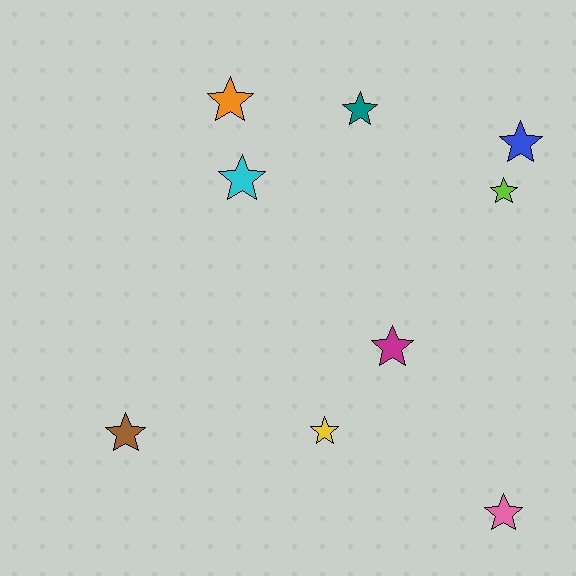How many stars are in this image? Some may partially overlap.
There are 9 stars.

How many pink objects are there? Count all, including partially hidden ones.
There is 1 pink object.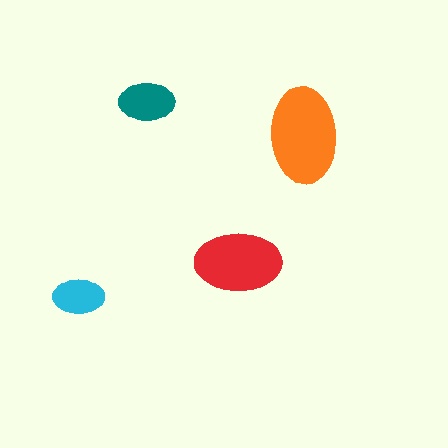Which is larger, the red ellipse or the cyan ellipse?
The red one.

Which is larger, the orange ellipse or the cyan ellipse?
The orange one.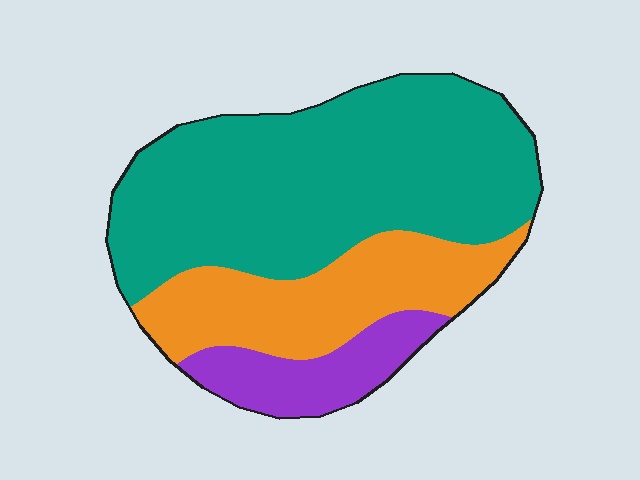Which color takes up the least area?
Purple, at roughly 15%.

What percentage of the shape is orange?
Orange covers 26% of the shape.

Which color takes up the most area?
Teal, at roughly 60%.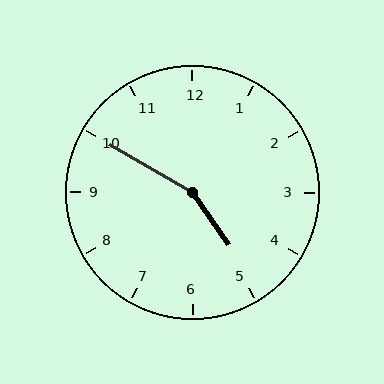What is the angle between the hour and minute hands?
Approximately 155 degrees.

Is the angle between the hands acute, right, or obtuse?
It is obtuse.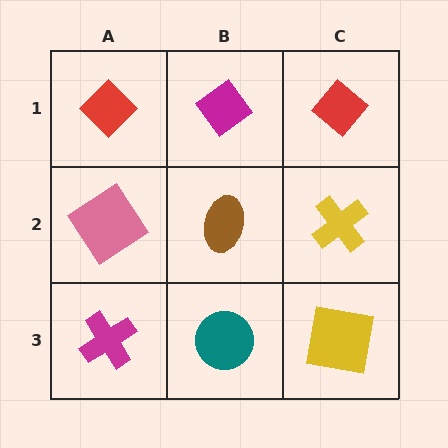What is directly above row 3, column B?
A brown ellipse.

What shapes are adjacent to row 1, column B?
A brown ellipse (row 2, column B), a red diamond (row 1, column A), a red diamond (row 1, column C).